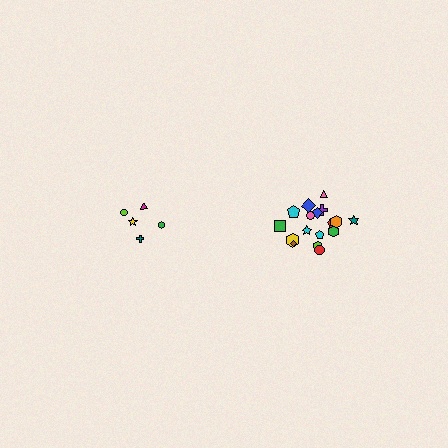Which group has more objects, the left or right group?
The right group.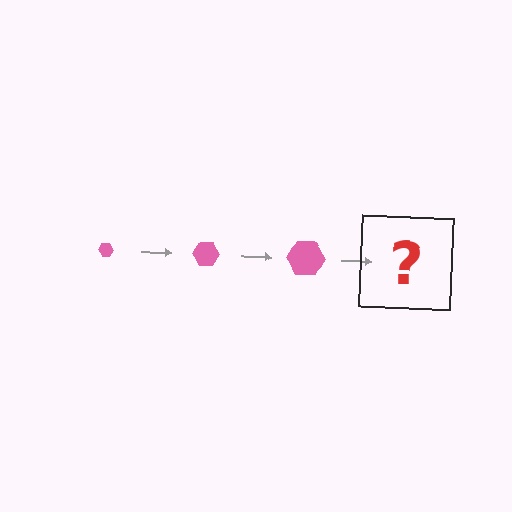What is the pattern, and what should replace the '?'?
The pattern is that the hexagon gets progressively larger each step. The '?' should be a pink hexagon, larger than the previous one.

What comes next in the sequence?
The next element should be a pink hexagon, larger than the previous one.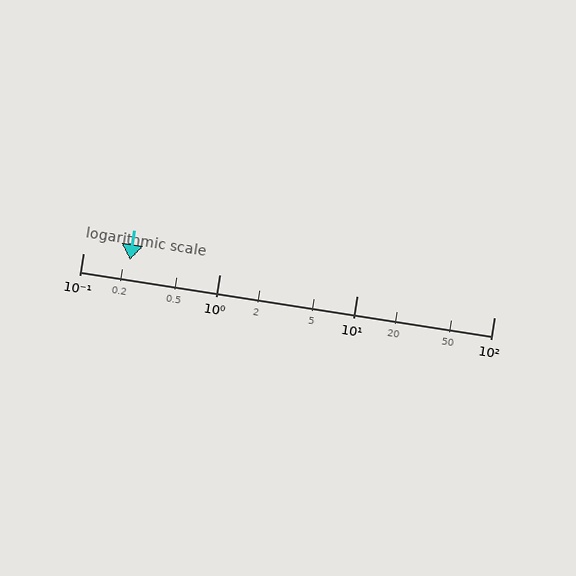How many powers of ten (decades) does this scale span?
The scale spans 3 decades, from 0.1 to 100.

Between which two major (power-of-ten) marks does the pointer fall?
The pointer is between 0.1 and 1.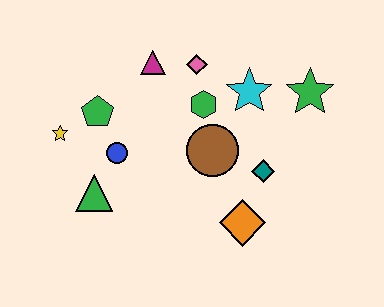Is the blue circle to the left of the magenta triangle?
Yes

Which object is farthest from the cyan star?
The yellow star is farthest from the cyan star.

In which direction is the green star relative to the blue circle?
The green star is to the right of the blue circle.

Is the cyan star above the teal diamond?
Yes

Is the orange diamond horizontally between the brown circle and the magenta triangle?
No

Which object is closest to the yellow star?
The green pentagon is closest to the yellow star.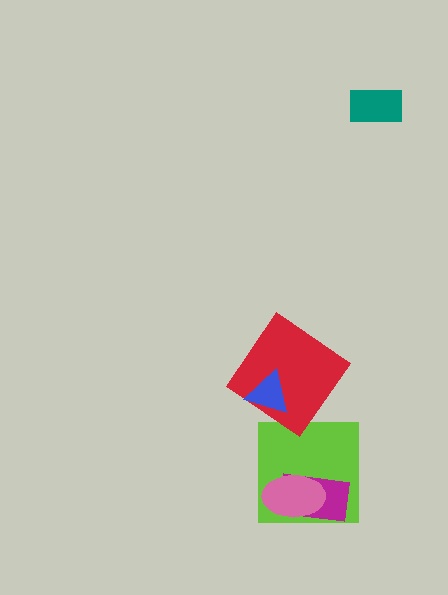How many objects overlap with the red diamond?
1 object overlaps with the red diamond.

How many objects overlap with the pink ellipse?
2 objects overlap with the pink ellipse.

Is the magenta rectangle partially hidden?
Yes, it is partially covered by another shape.